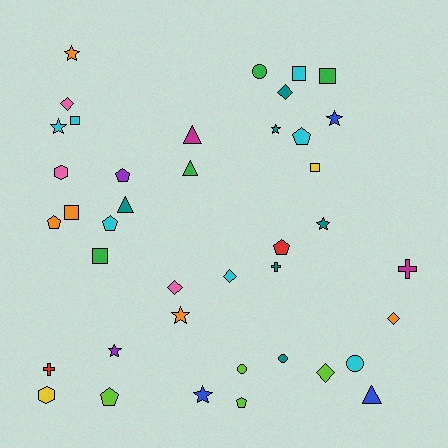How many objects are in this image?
There are 40 objects.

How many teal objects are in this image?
There are 6 teal objects.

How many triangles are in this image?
There are 4 triangles.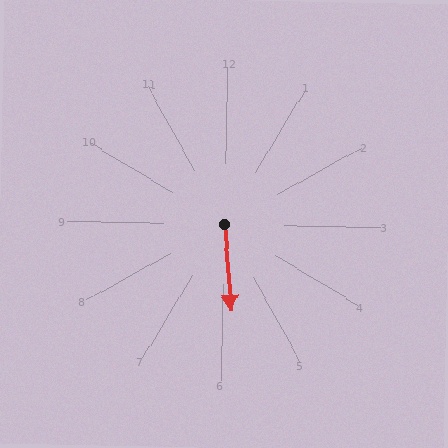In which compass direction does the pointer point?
South.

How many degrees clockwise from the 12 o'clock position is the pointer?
Approximately 175 degrees.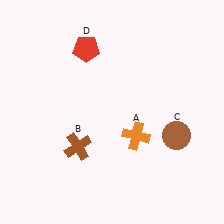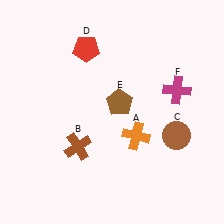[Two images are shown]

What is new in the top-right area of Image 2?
A magenta cross (F) was added in the top-right area of Image 2.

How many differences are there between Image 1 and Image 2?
There are 2 differences between the two images.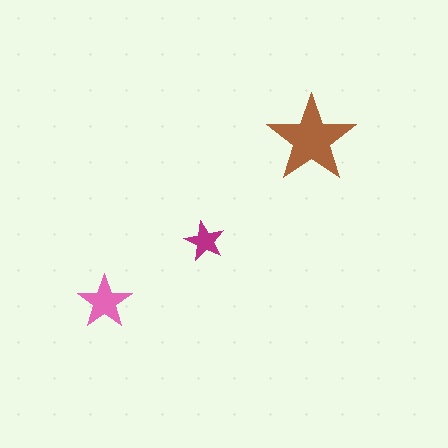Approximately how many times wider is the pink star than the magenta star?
About 1.5 times wider.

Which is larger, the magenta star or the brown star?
The brown one.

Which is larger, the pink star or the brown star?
The brown one.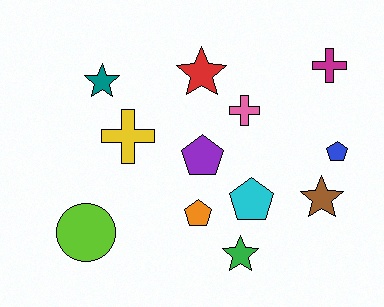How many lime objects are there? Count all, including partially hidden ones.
There is 1 lime object.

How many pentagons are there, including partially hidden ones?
There are 4 pentagons.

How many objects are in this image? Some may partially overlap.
There are 12 objects.